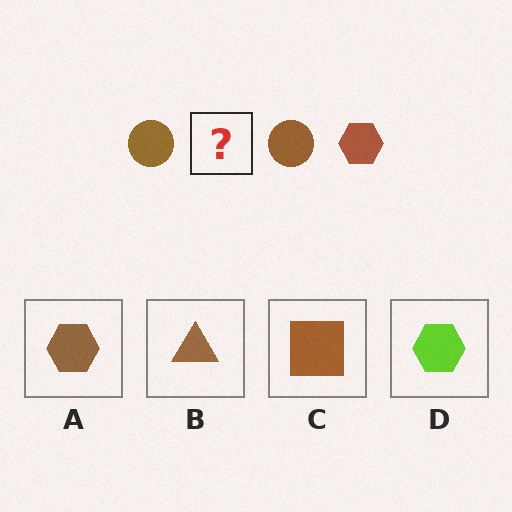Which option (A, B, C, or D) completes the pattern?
A.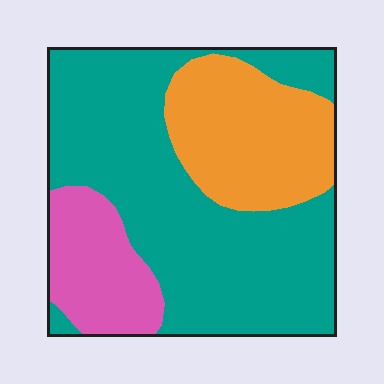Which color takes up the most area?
Teal, at roughly 60%.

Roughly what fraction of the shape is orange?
Orange takes up about one quarter (1/4) of the shape.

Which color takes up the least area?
Pink, at roughly 15%.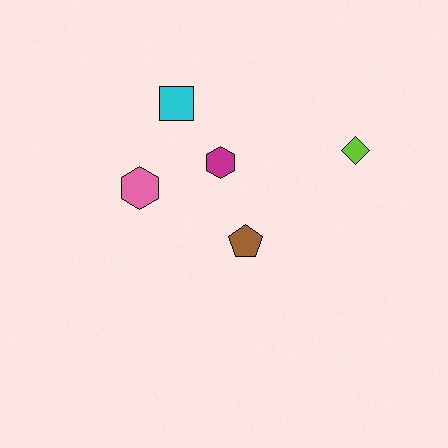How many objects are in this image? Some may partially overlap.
There are 5 objects.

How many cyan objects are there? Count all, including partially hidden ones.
There is 1 cyan object.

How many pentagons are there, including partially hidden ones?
There is 1 pentagon.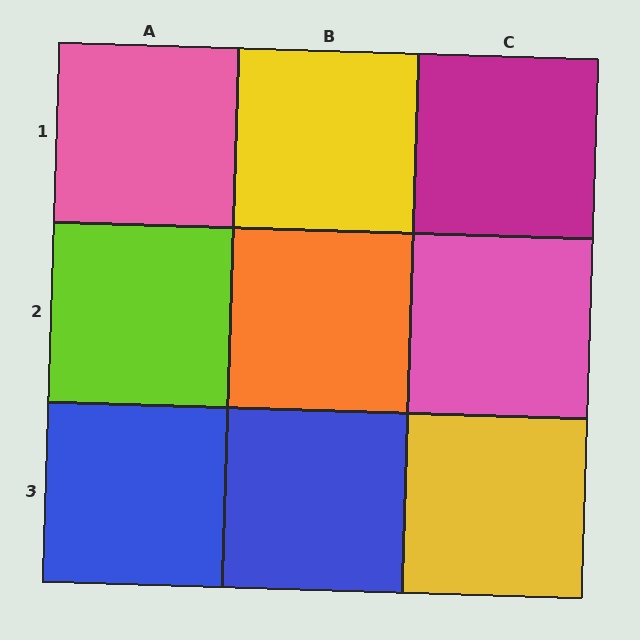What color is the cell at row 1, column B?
Yellow.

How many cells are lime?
1 cell is lime.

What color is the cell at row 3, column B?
Blue.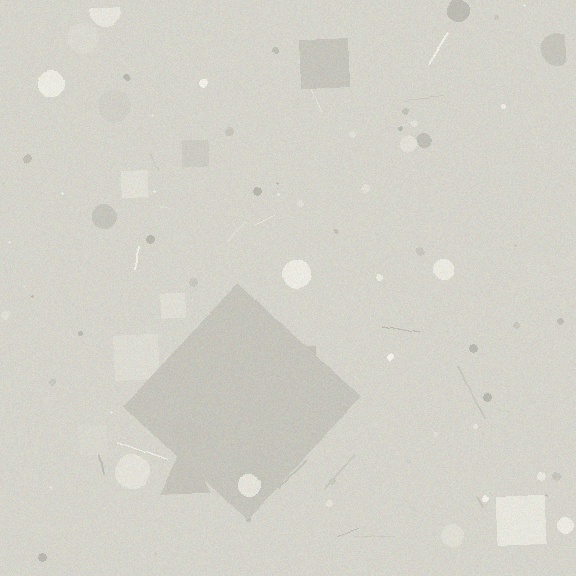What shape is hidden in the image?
A diamond is hidden in the image.